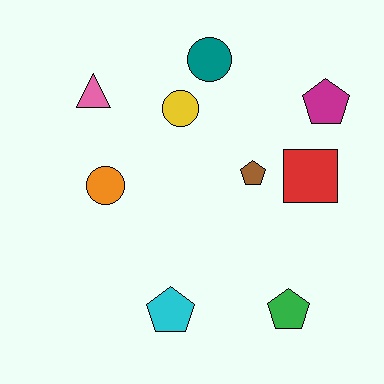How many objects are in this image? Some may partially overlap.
There are 9 objects.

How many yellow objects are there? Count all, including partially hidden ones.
There is 1 yellow object.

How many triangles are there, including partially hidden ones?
There is 1 triangle.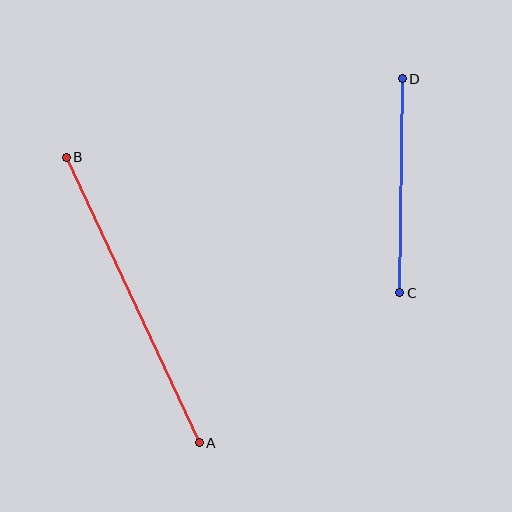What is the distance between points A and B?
The distance is approximately 315 pixels.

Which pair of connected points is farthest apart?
Points A and B are farthest apart.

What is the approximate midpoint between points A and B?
The midpoint is at approximately (133, 300) pixels.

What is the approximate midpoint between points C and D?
The midpoint is at approximately (401, 186) pixels.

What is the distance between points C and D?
The distance is approximately 214 pixels.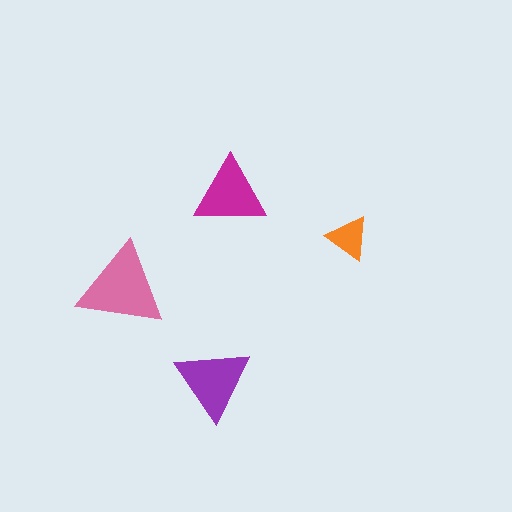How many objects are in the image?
There are 4 objects in the image.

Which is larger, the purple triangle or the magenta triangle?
The purple one.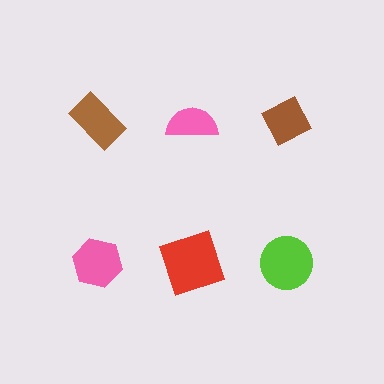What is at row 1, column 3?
A brown diamond.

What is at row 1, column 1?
A brown rectangle.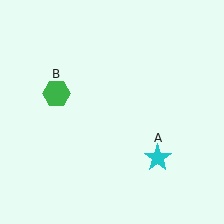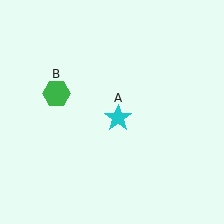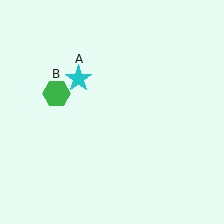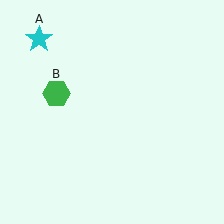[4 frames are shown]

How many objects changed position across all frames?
1 object changed position: cyan star (object A).